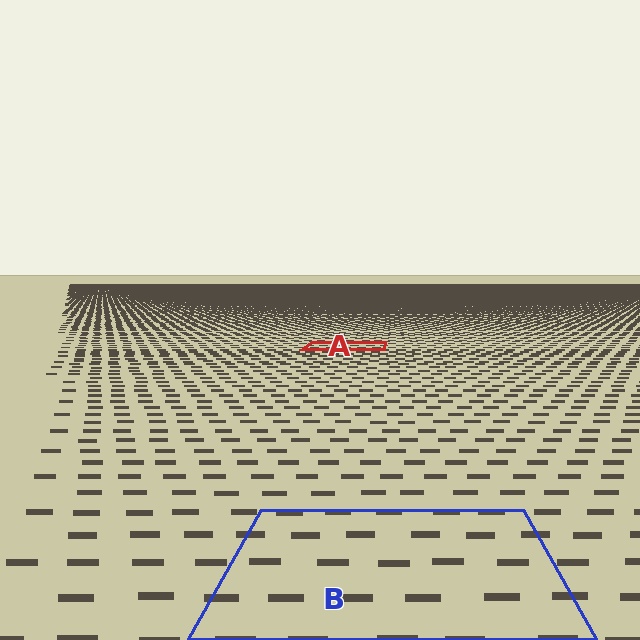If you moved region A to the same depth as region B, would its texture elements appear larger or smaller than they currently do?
They would appear larger. At a closer depth, the same texture elements are projected at a bigger on-screen size.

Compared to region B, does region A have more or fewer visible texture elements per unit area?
Region A has more texture elements per unit area — they are packed more densely because it is farther away.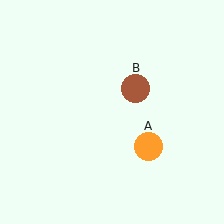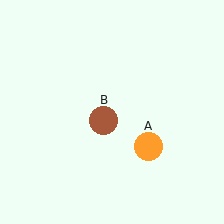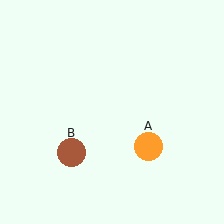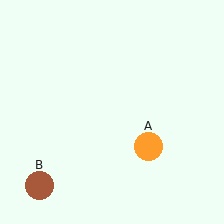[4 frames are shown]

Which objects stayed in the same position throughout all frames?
Orange circle (object A) remained stationary.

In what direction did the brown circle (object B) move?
The brown circle (object B) moved down and to the left.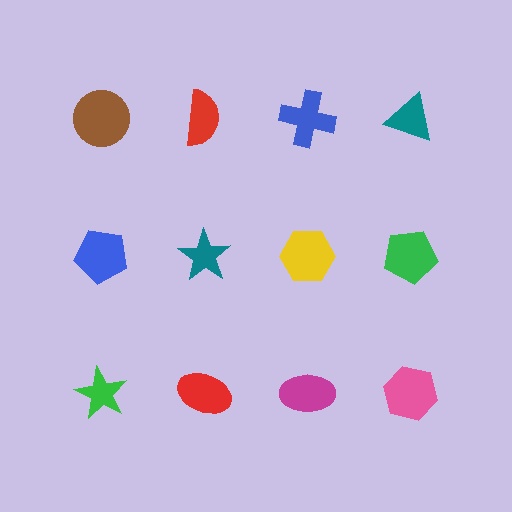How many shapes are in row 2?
4 shapes.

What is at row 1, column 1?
A brown circle.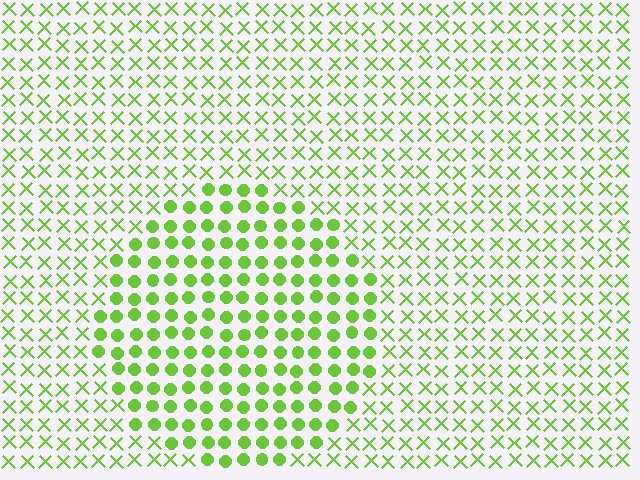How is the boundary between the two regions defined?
The boundary is defined by a change in element shape: circles inside vs. X marks outside. All elements share the same color and spacing.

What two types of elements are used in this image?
The image uses circles inside the circle region and X marks outside it.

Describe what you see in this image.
The image is filled with small lime elements arranged in a uniform grid. A circle-shaped region contains circles, while the surrounding area contains X marks. The boundary is defined purely by the change in element shape.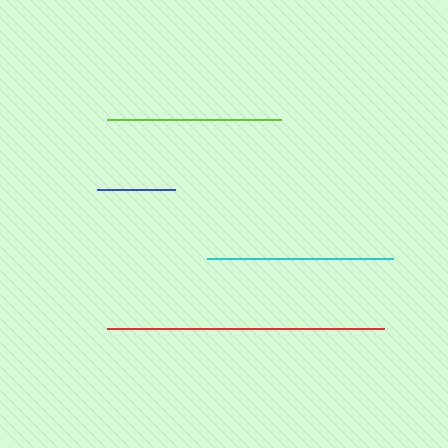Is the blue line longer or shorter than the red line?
The red line is longer than the blue line.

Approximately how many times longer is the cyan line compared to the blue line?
The cyan line is approximately 2.4 times the length of the blue line.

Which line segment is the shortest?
The blue line is the shortest at approximately 78 pixels.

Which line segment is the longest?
The red line is the longest at approximately 277 pixels.